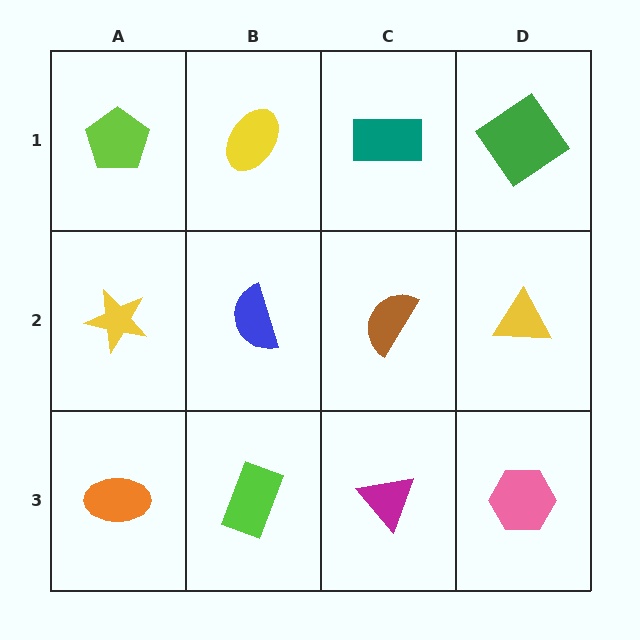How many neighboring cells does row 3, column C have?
3.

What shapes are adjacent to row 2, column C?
A teal rectangle (row 1, column C), a magenta triangle (row 3, column C), a blue semicircle (row 2, column B), a yellow triangle (row 2, column D).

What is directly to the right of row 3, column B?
A magenta triangle.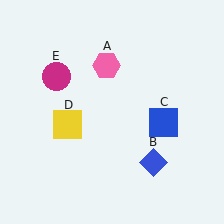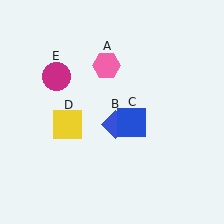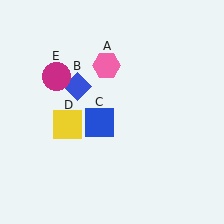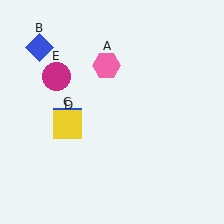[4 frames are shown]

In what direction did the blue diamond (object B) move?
The blue diamond (object B) moved up and to the left.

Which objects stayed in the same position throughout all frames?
Pink hexagon (object A) and yellow square (object D) and magenta circle (object E) remained stationary.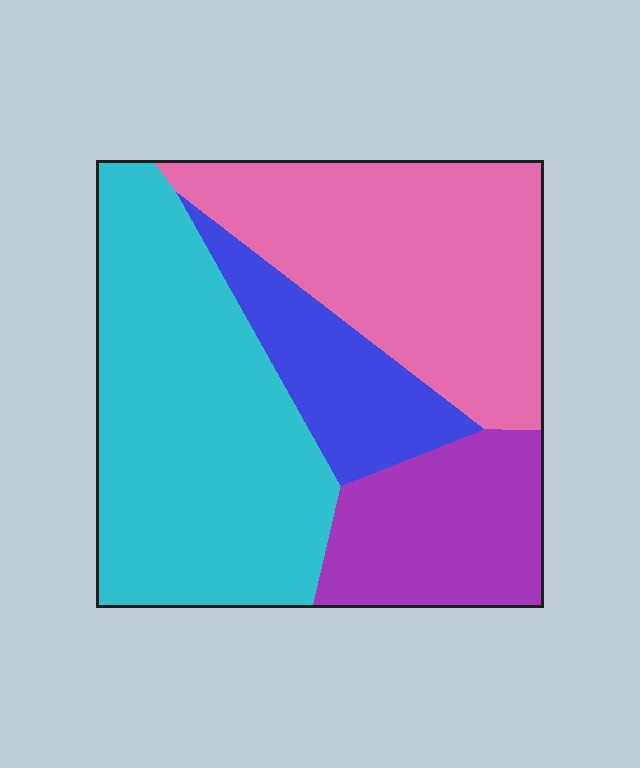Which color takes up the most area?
Cyan, at roughly 40%.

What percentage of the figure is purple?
Purple takes up about one sixth (1/6) of the figure.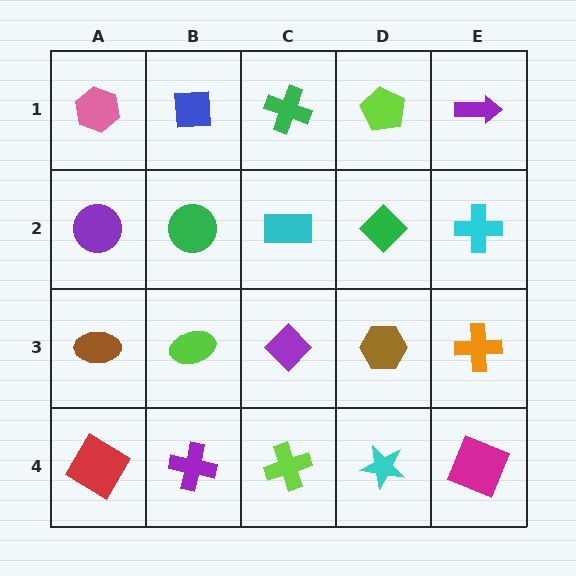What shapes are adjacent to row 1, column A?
A purple circle (row 2, column A), a blue square (row 1, column B).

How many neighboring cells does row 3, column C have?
4.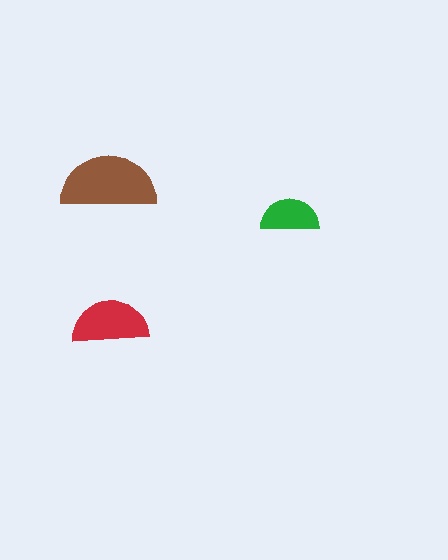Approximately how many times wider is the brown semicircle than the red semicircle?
About 1.5 times wider.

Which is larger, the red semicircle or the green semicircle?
The red one.